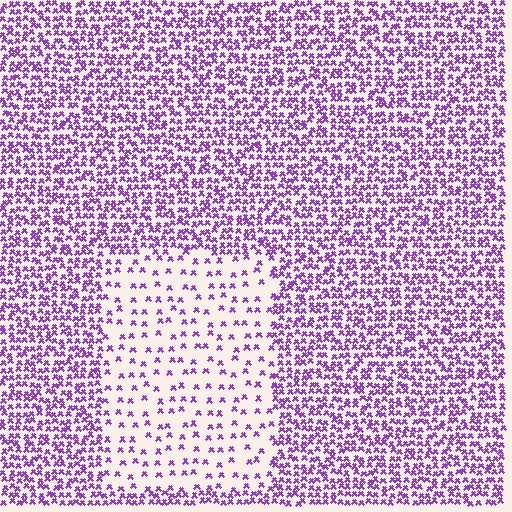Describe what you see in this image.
The image contains small purple elements arranged at two different densities. A rectangle-shaped region is visible where the elements are less densely packed than the surrounding area.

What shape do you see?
I see a rectangle.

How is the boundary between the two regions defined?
The boundary is defined by a change in element density (approximately 3.0x ratio). All elements are the same color, size, and shape.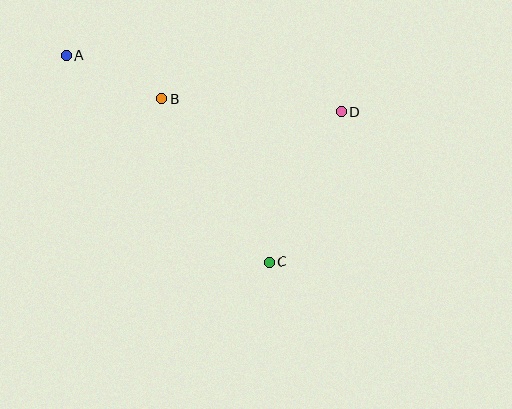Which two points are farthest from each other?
Points A and C are farthest from each other.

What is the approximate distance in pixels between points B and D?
The distance between B and D is approximately 181 pixels.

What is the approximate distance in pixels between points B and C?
The distance between B and C is approximately 196 pixels.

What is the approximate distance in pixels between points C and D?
The distance between C and D is approximately 166 pixels.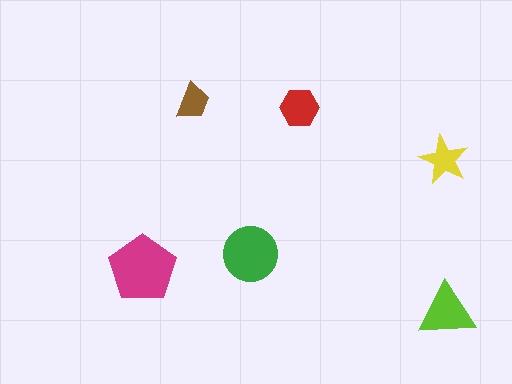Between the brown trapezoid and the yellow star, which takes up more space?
The yellow star.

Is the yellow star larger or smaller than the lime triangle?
Smaller.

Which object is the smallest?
The brown trapezoid.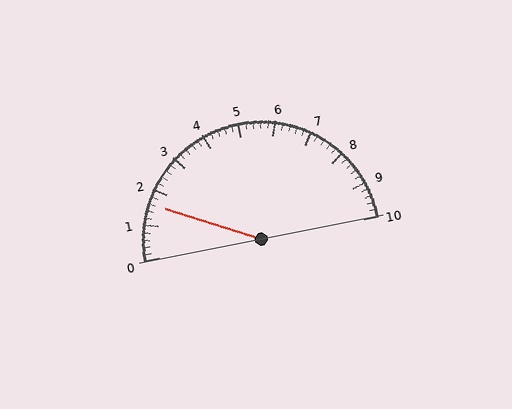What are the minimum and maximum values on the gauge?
The gauge ranges from 0 to 10.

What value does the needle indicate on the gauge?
The needle indicates approximately 1.6.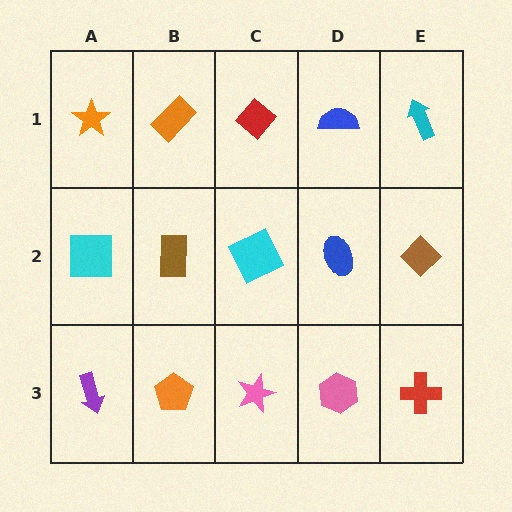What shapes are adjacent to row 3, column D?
A blue ellipse (row 2, column D), a pink star (row 3, column C), a red cross (row 3, column E).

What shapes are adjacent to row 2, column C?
A red diamond (row 1, column C), a pink star (row 3, column C), a brown rectangle (row 2, column B), a blue ellipse (row 2, column D).